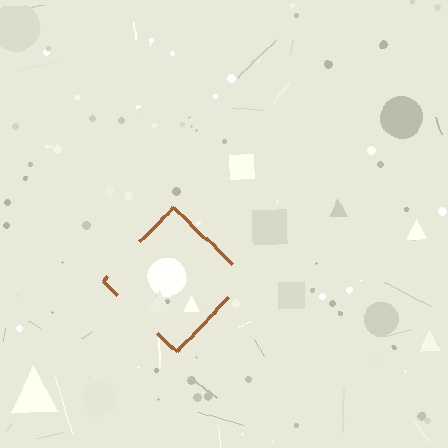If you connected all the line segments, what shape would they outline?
They would outline a diamond.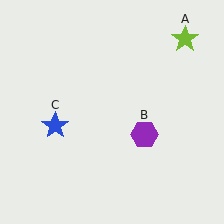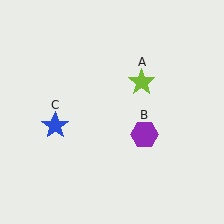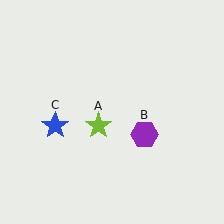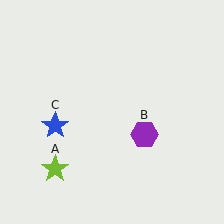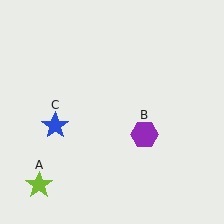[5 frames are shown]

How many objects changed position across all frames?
1 object changed position: lime star (object A).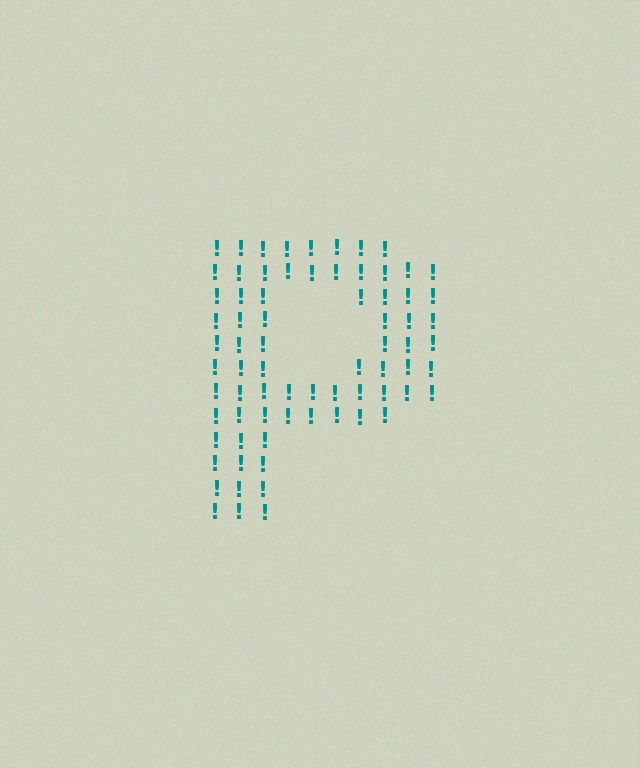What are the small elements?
The small elements are exclamation marks.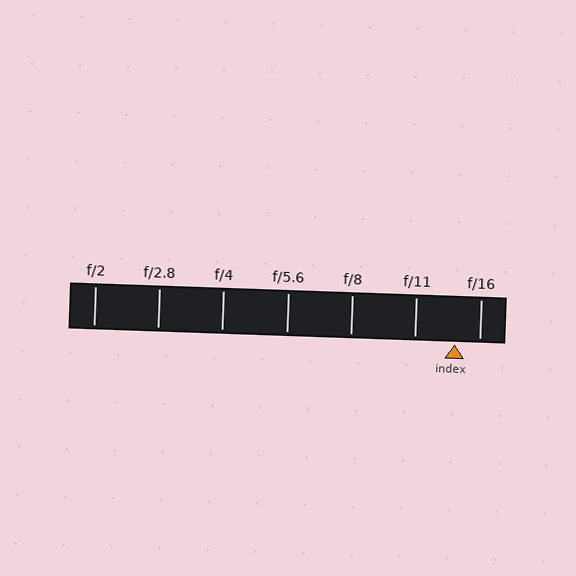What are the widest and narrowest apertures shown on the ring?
The widest aperture shown is f/2 and the narrowest is f/16.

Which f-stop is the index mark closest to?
The index mark is closest to f/16.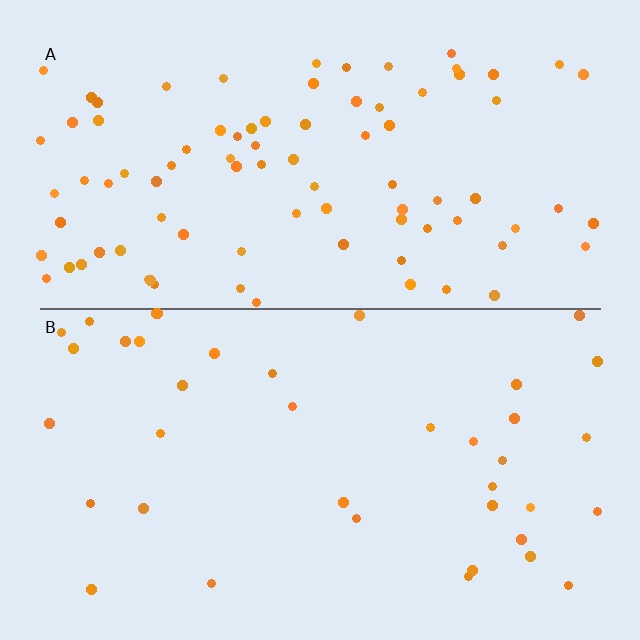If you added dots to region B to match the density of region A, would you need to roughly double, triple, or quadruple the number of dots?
Approximately double.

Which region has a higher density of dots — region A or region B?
A (the top).